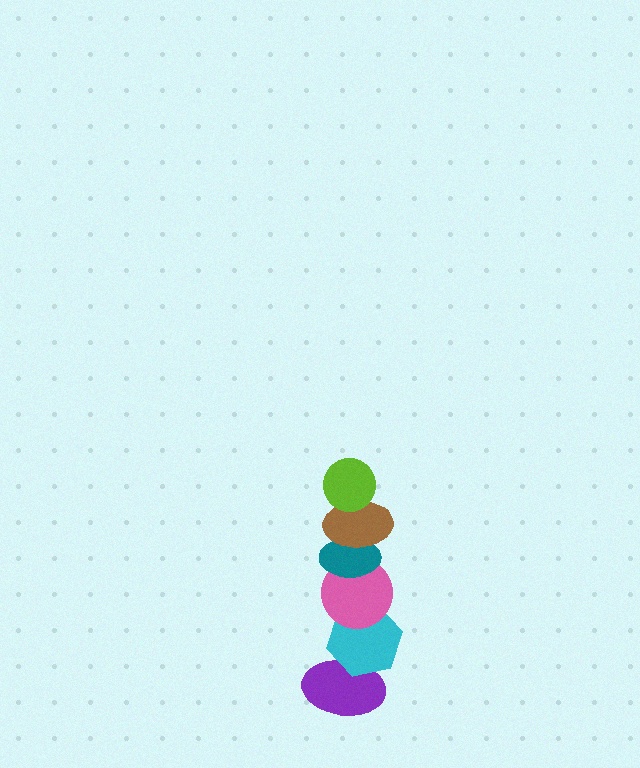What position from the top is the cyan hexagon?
The cyan hexagon is 5th from the top.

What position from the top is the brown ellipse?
The brown ellipse is 2nd from the top.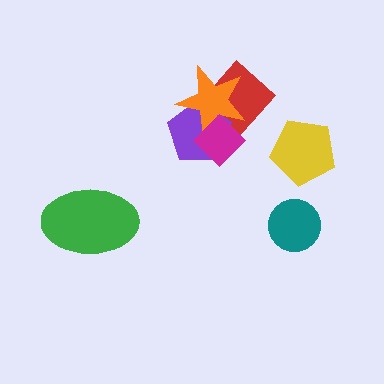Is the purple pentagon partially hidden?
Yes, it is partially covered by another shape.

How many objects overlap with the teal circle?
0 objects overlap with the teal circle.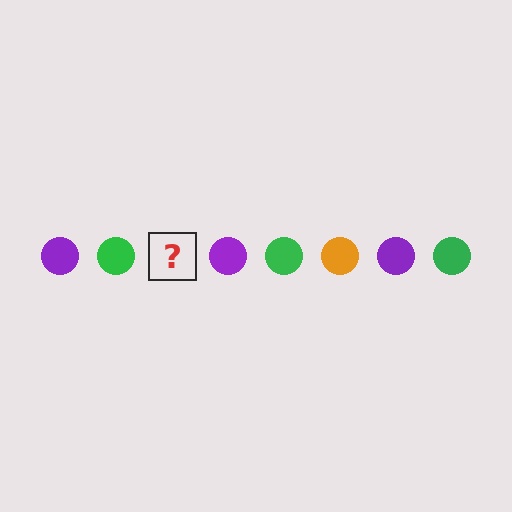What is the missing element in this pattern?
The missing element is an orange circle.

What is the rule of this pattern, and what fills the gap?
The rule is that the pattern cycles through purple, green, orange circles. The gap should be filled with an orange circle.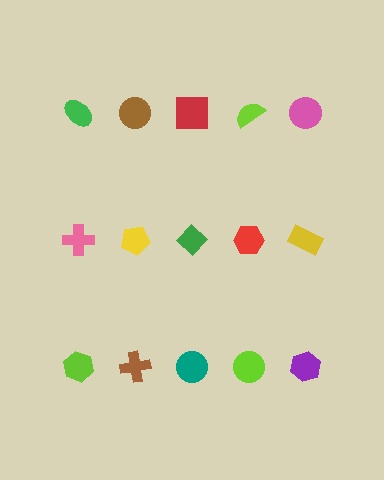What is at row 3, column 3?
A teal circle.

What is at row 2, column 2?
A yellow pentagon.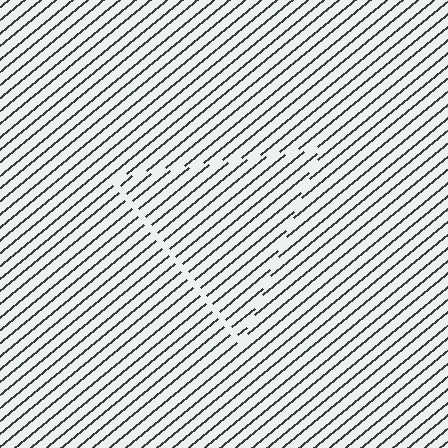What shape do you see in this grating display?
An illusory triangle. The interior of the shape contains the same grating, shifted by half a period — the contour is defined by the phase discontinuity where line-ends from the inner and outer gratings abut.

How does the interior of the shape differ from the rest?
The interior of the shape contains the same grating, shifted by half a period — the contour is defined by the phase discontinuity where line-ends from the inner and outer gratings abut.